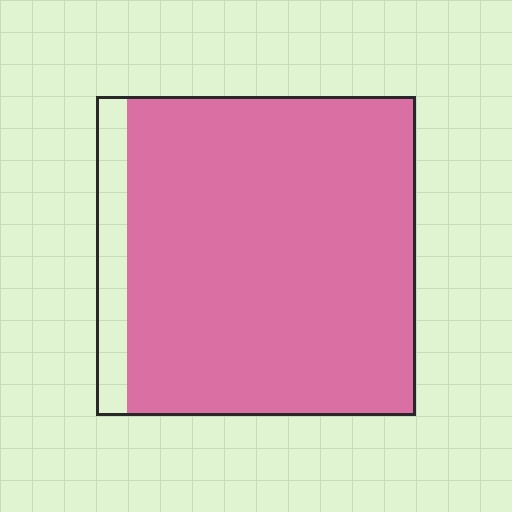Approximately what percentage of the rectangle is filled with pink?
Approximately 90%.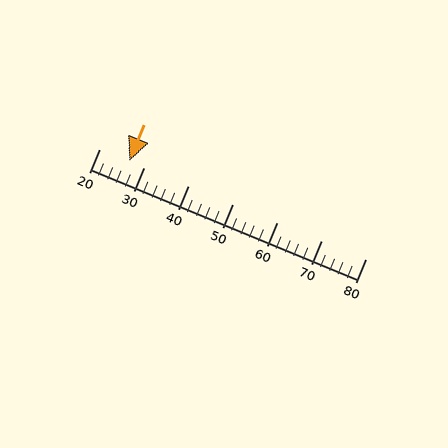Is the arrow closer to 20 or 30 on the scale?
The arrow is closer to 30.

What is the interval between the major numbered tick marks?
The major tick marks are spaced 10 units apart.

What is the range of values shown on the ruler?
The ruler shows values from 20 to 80.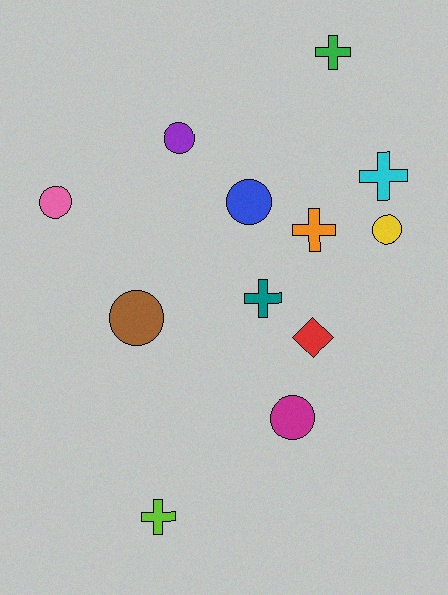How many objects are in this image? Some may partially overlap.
There are 12 objects.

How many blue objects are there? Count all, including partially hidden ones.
There is 1 blue object.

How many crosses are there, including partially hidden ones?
There are 5 crosses.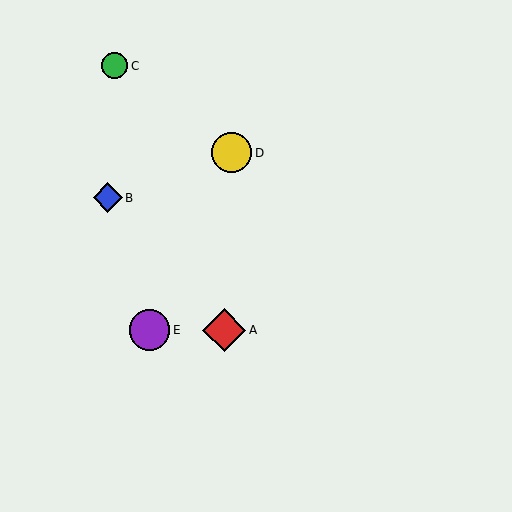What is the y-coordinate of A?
Object A is at y≈330.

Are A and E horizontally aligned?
Yes, both are at y≈330.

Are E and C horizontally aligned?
No, E is at y≈330 and C is at y≈66.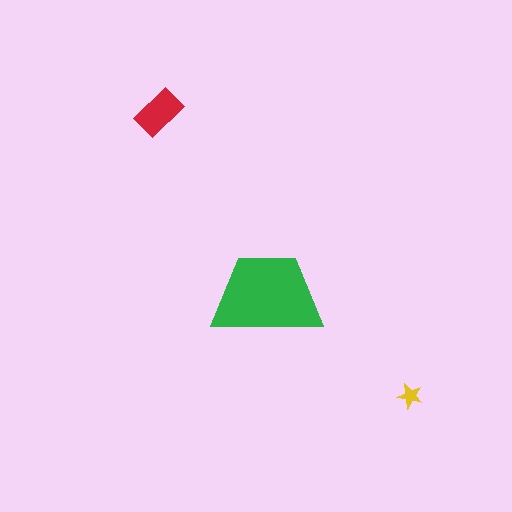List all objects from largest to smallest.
The green trapezoid, the red rectangle, the yellow star.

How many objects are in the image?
There are 3 objects in the image.